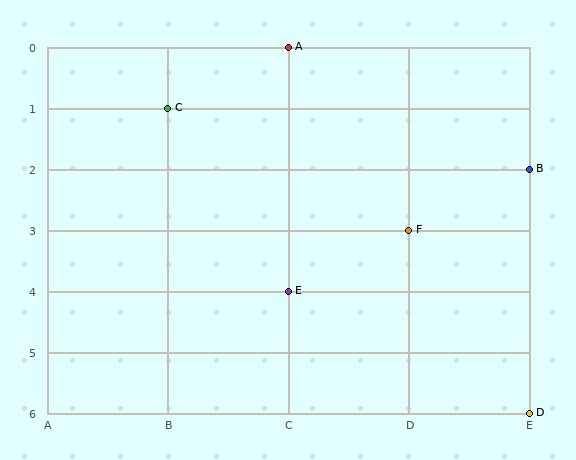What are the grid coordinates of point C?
Point C is at grid coordinates (B, 1).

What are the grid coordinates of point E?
Point E is at grid coordinates (C, 4).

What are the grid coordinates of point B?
Point B is at grid coordinates (E, 2).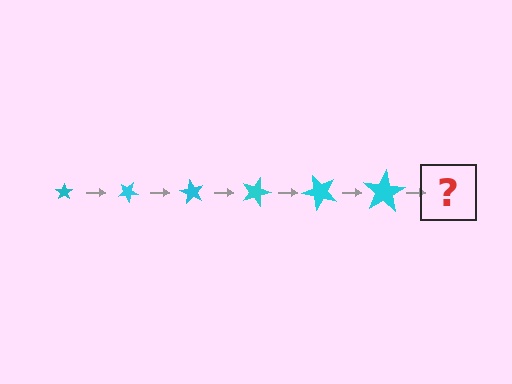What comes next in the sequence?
The next element should be a star, larger than the previous one and rotated 180 degrees from the start.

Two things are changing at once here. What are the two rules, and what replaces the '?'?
The two rules are that the star grows larger each step and it rotates 30 degrees each step. The '?' should be a star, larger than the previous one and rotated 180 degrees from the start.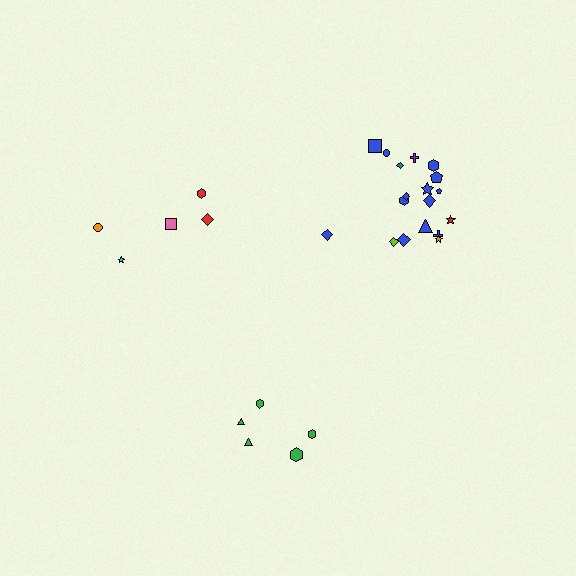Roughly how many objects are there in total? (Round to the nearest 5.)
Roughly 30 objects in total.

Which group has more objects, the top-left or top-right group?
The top-right group.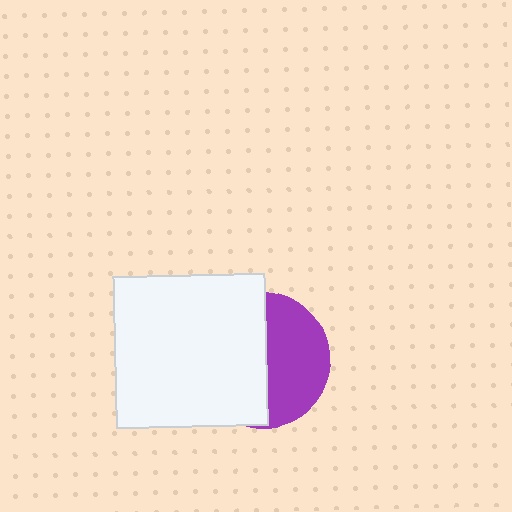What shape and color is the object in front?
The object in front is a white square.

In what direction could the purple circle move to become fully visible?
The purple circle could move right. That would shift it out from behind the white square entirely.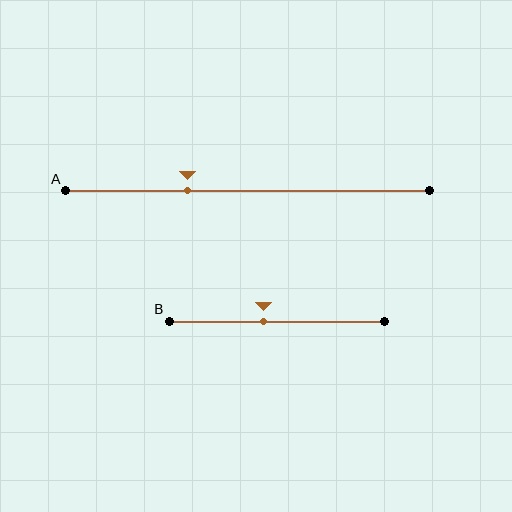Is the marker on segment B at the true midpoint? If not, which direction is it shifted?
No, the marker on segment B is shifted to the left by about 6% of the segment length.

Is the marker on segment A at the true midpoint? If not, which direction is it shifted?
No, the marker on segment A is shifted to the left by about 17% of the segment length.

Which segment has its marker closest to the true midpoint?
Segment B has its marker closest to the true midpoint.